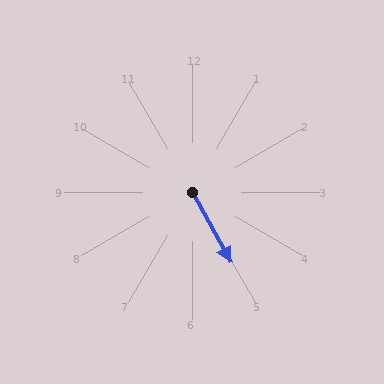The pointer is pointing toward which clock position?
Roughly 5 o'clock.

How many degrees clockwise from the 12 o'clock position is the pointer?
Approximately 151 degrees.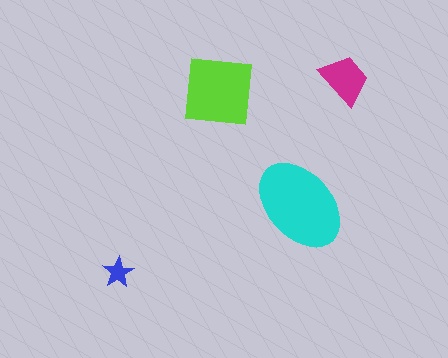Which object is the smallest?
The blue star.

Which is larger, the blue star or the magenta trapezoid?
The magenta trapezoid.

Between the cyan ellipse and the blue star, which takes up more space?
The cyan ellipse.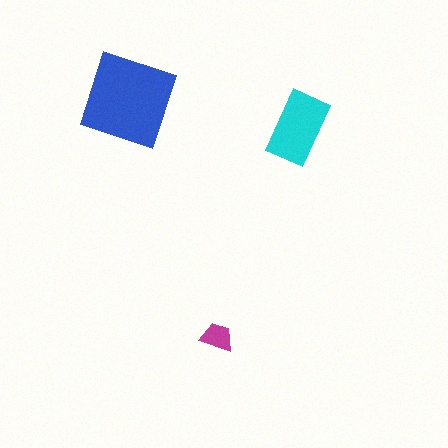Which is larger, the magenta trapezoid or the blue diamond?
The blue diamond.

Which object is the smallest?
The magenta trapezoid.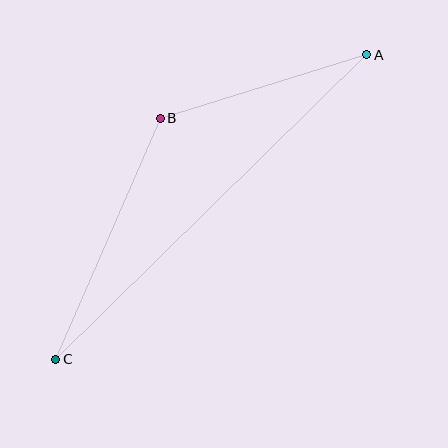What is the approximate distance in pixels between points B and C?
The distance between B and C is approximately 263 pixels.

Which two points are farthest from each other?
Points A and C are farthest from each other.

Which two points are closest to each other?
Points A and B are closest to each other.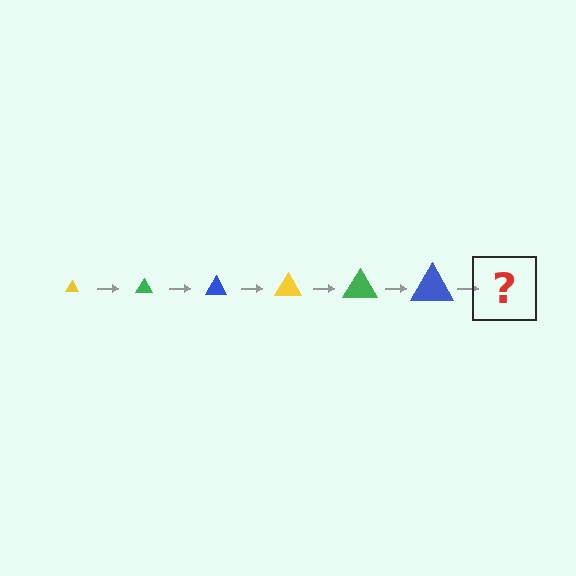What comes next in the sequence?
The next element should be a yellow triangle, larger than the previous one.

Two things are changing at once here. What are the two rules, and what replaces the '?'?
The two rules are that the triangle grows larger each step and the color cycles through yellow, green, and blue. The '?' should be a yellow triangle, larger than the previous one.